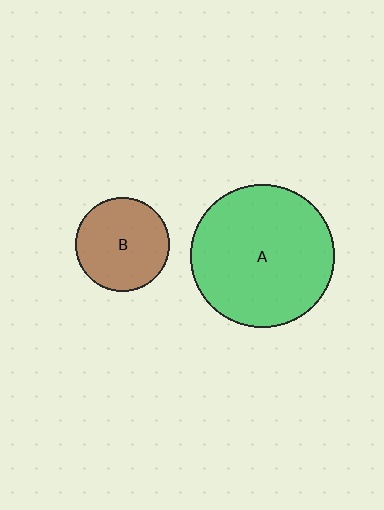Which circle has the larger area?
Circle A (green).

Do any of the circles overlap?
No, none of the circles overlap.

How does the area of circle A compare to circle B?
Approximately 2.3 times.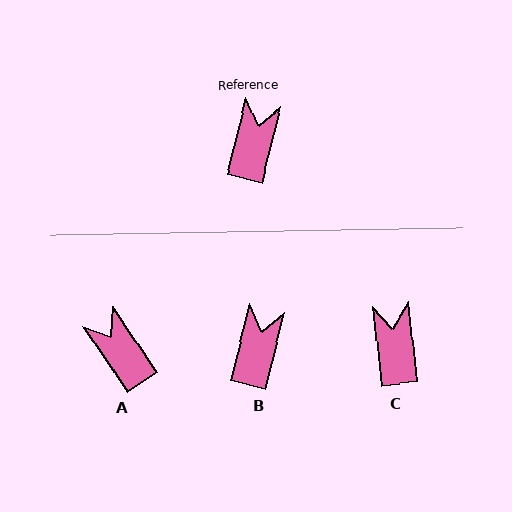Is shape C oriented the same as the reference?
No, it is off by about 20 degrees.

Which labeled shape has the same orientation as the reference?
B.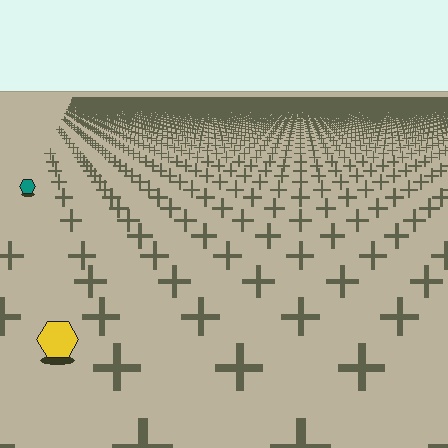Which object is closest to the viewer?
The yellow hexagon is closest. The texture marks near it are larger and more spread out.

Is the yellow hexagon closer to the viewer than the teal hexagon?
Yes. The yellow hexagon is closer — you can tell from the texture gradient: the ground texture is coarser near it.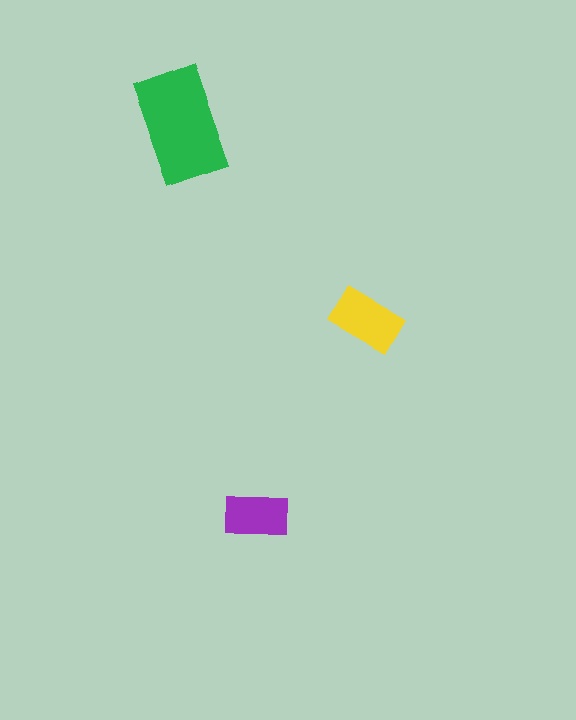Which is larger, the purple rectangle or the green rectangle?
The green one.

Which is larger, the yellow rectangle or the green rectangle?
The green one.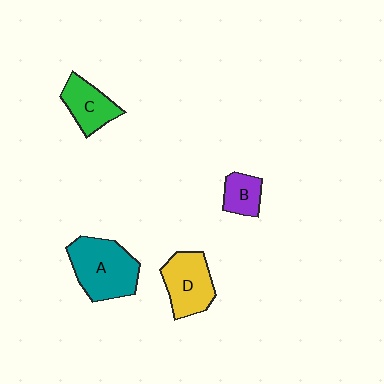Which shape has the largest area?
Shape A (teal).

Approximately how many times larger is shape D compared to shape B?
Approximately 1.8 times.